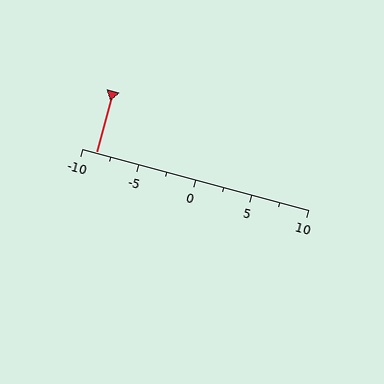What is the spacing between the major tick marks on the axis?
The major ticks are spaced 5 apart.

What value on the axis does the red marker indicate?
The marker indicates approximately -8.8.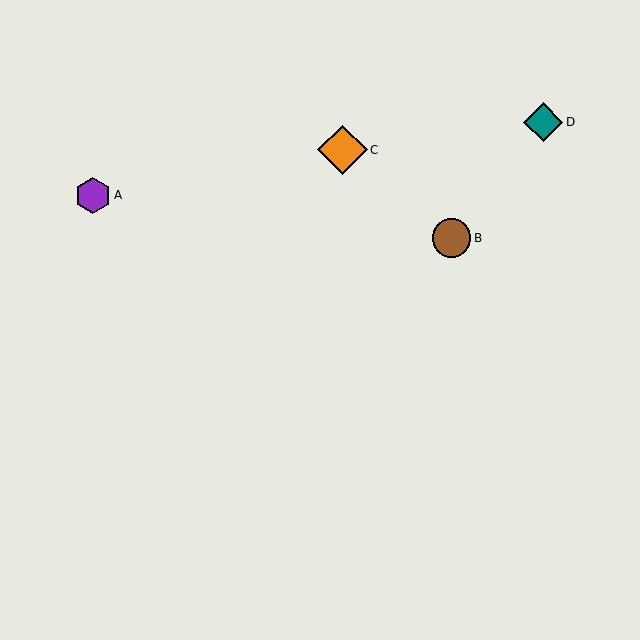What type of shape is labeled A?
Shape A is a purple hexagon.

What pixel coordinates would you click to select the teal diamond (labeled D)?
Click at (543, 122) to select the teal diamond D.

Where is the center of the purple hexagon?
The center of the purple hexagon is at (93, 195).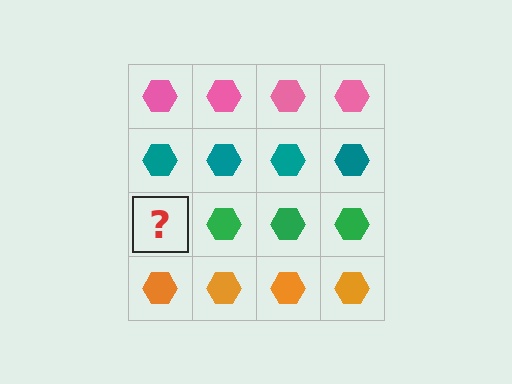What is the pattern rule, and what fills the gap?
The rule is that each row has a consistent color. The gap should be filled with a green hexagon.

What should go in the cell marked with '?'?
The missing cell should contain a green hexagon.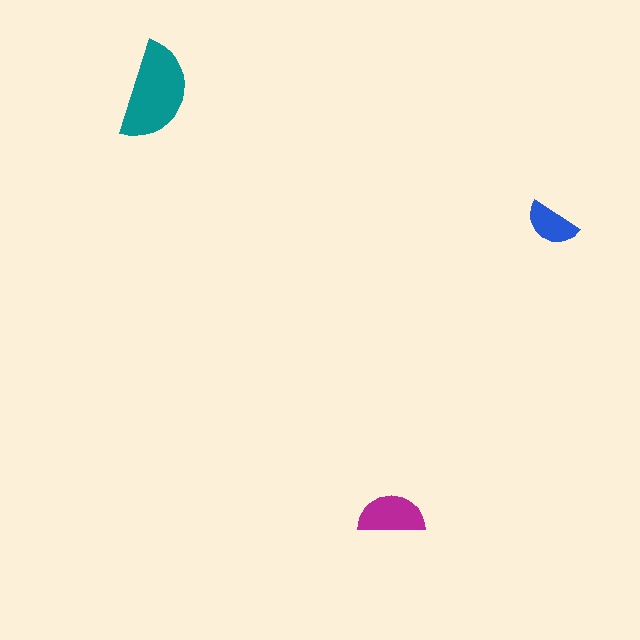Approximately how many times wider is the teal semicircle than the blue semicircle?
About 2 times wider.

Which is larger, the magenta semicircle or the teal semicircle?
The teal one.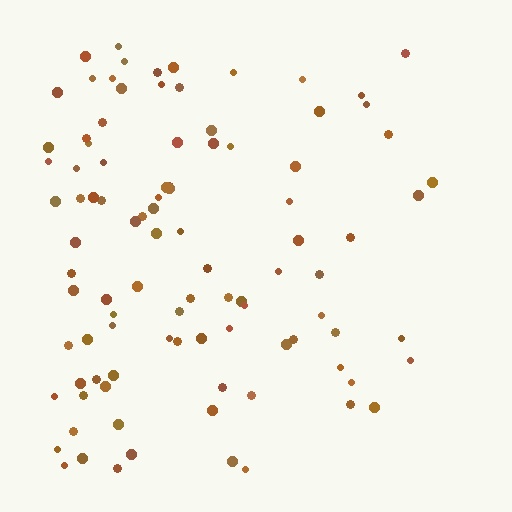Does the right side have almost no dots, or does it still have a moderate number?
Still a moderate number, just noticeably fewer than the left.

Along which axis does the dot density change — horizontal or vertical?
Horizontal.